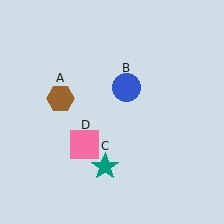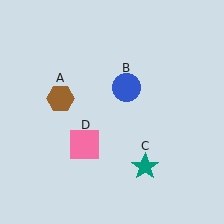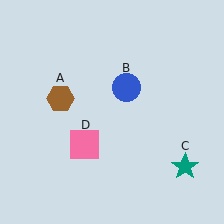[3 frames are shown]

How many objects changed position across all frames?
1 object changed position: teal star (object C).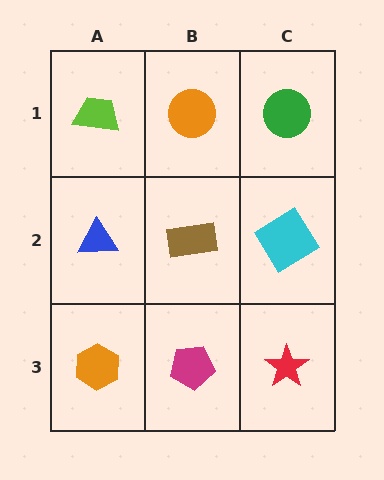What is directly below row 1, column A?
A blue triangle.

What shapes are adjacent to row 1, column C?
A cyan diamond (row 2, column C), an orange circle (row 1, column B).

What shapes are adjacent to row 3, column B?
A brown rectangle (row 2, column B), an orange hexagon (row 3, column A), a red star (row 3, column C).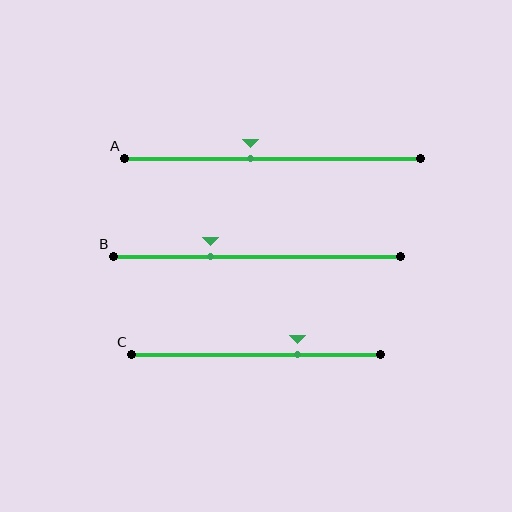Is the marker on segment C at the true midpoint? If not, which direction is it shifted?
No, the marker on segment C is shifted to the right by about 16% of the segment length.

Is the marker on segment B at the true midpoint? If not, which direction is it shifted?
No, the marker on segment B is shifted to the left by about 16% of the segment length.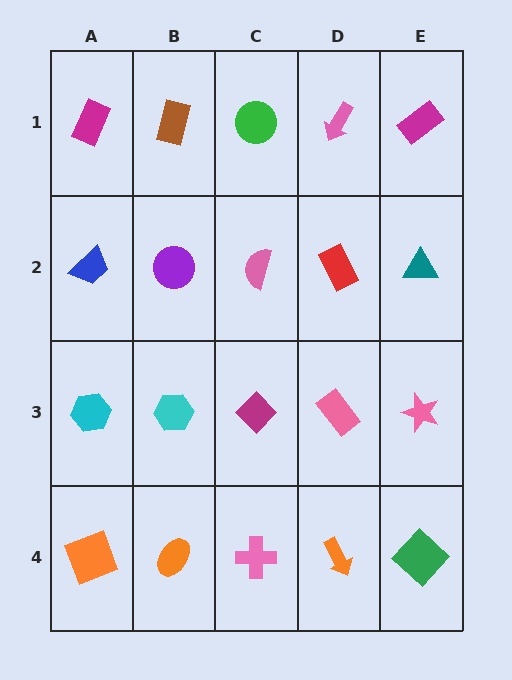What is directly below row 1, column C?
A pink semicircle.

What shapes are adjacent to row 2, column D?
A pink arrow (row 1, column D), a pink rectangle (row 3, column D), a pink semicircle (row 2, column C), a teal triangle (row 2, column E).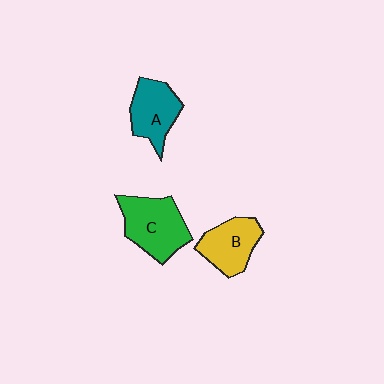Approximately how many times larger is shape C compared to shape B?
Approximately 1.3 times.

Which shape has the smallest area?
Shape A (teal).